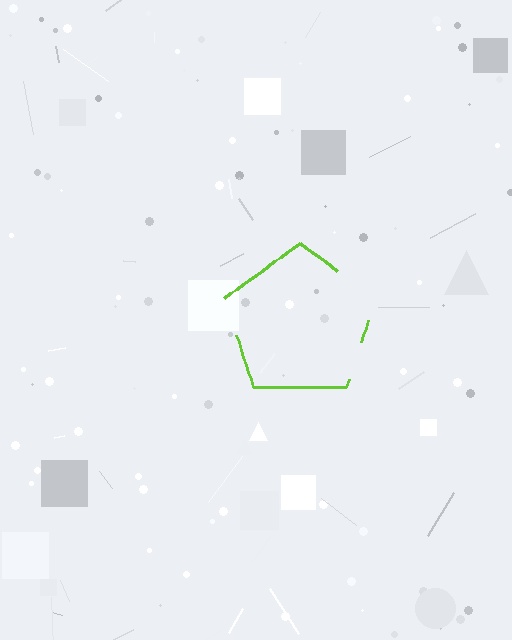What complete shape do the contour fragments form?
The contour fragments form a pentagon.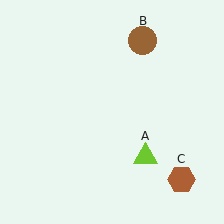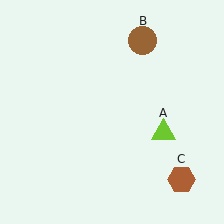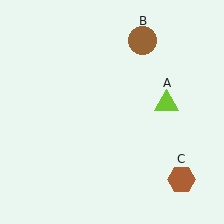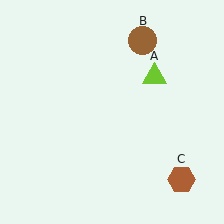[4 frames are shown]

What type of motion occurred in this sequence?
The lime triangle (object A) rotated counterclockwise around the center of the scene.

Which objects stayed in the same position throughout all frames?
Brown circle (object B) and brown hexagon (object C) remained stationary.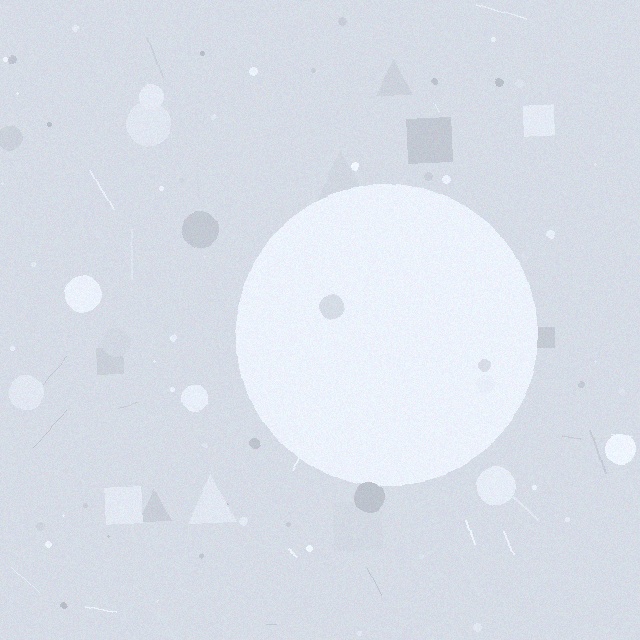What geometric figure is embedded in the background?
A circle is embedded in the background.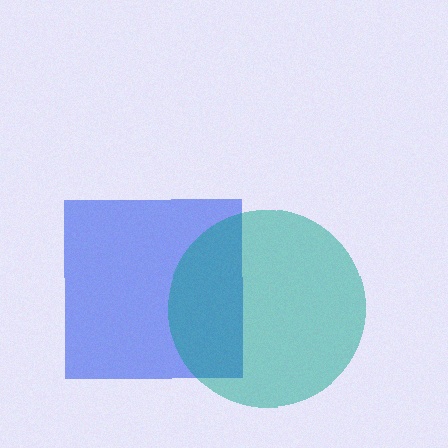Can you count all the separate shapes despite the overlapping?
Yes, there are 2 separate shapes.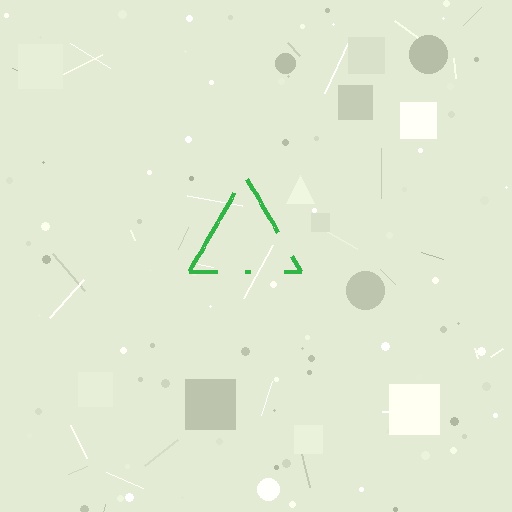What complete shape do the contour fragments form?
The contour fragments form a triangle.